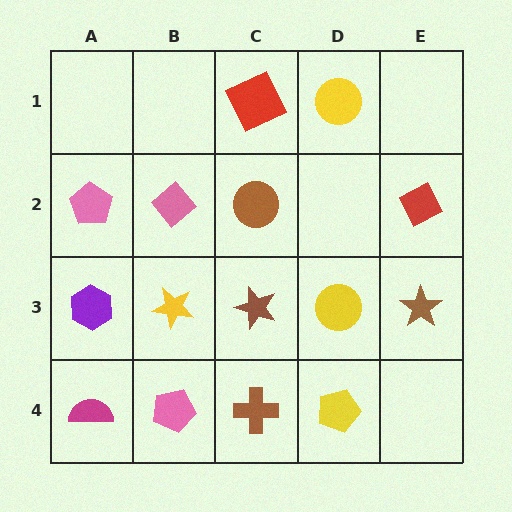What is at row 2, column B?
A pink diamond.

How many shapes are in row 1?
2 shapes.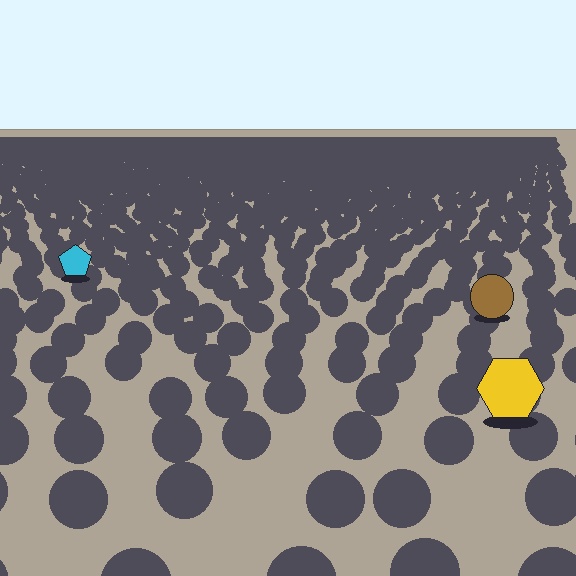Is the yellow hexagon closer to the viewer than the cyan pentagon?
Yes. The yellow hexagon is closer — you can tell from the texture gradient: the ground texture is coarser near it.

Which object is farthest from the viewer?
The cyan pentagon is farthest from the viewer. It appears smaller and the ground texture around it is denser.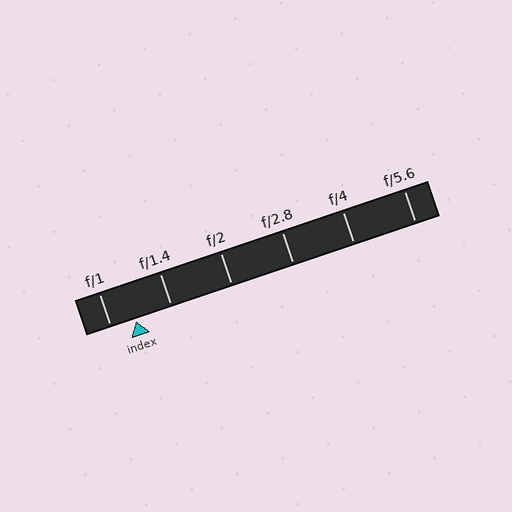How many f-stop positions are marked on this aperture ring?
There are 6 f-stop positions marked.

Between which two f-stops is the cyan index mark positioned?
The index mark is between f/1 and f/1.4.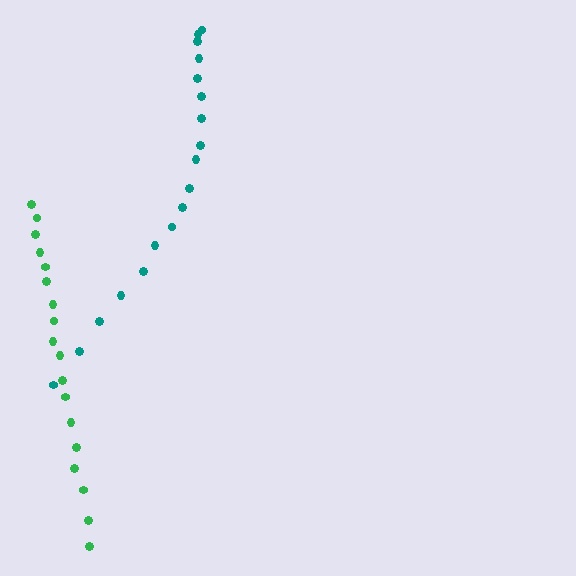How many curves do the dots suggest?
There are 2 distinct paths.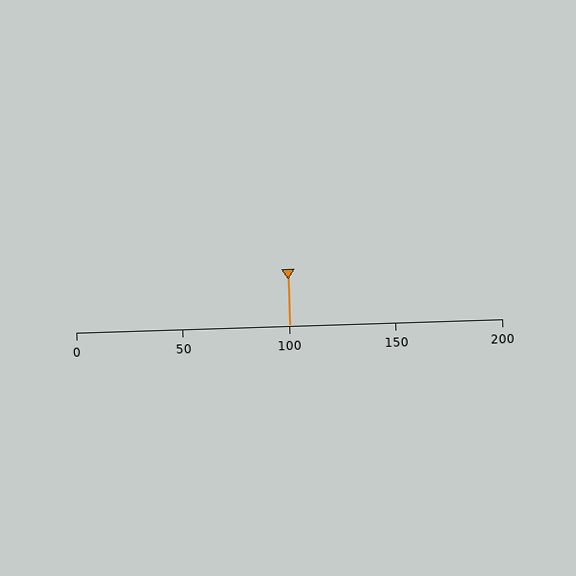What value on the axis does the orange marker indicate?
The marker indicates approximately 100.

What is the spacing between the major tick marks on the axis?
The major ticks are spaced 50 apart.